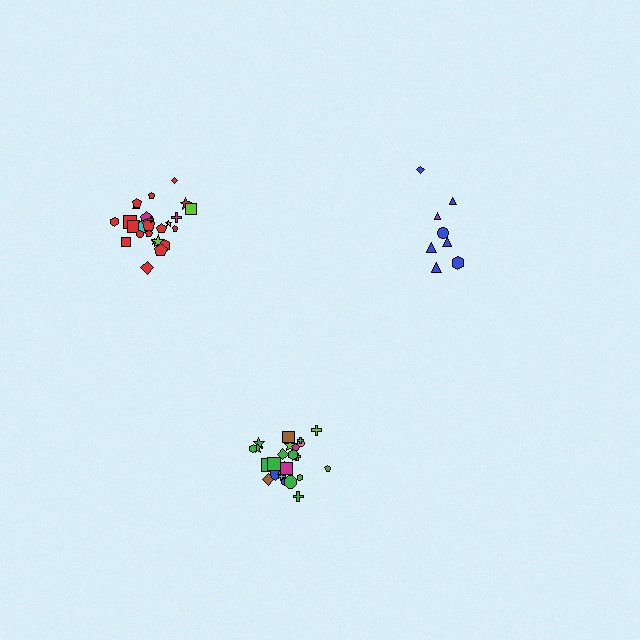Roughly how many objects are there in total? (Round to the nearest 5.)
Roughly 60 objects in total.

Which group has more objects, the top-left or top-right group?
The top-left group.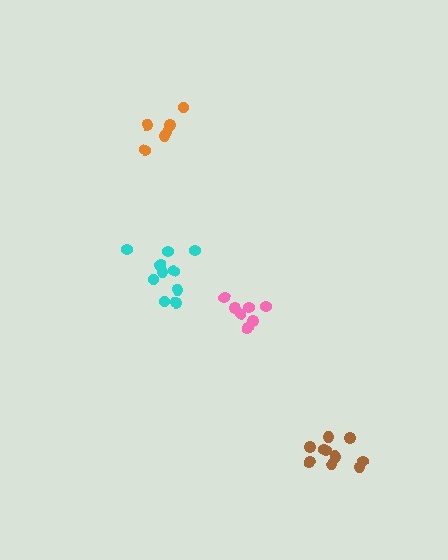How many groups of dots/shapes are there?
There are 4 groups.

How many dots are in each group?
Group 1: 6 dots, Group 2: 10 dots, Group 3: 10 dots, Group 4: 7 dots (33 total).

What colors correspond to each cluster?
The clusters are colored: orange, cyan, brown, pink.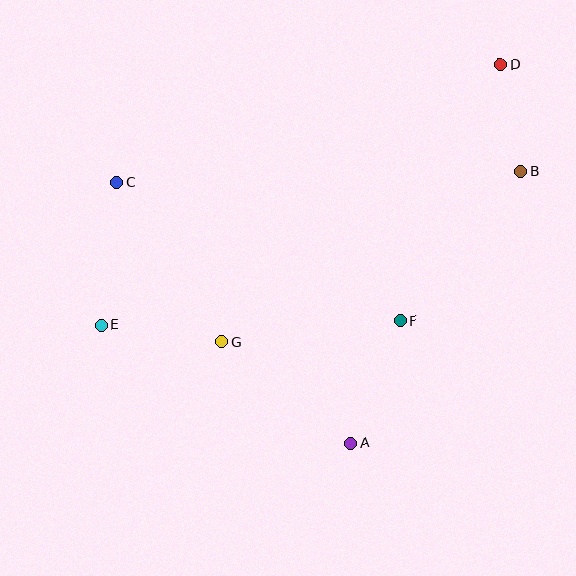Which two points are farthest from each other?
Points D and E are farthest from each other.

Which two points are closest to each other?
Points B and D are closest to each other.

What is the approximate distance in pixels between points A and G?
The distance between A and G is approximately 164 pixels.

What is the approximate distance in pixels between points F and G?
The distance between F and G is approximately 179 pixels.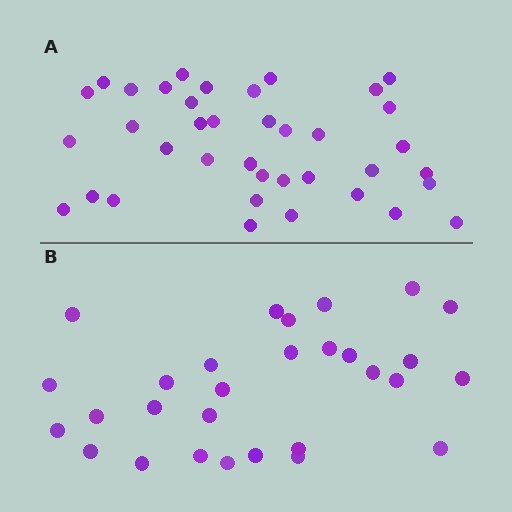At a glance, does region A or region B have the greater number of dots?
Region A (the top region) has more dots.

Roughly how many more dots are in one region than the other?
Region A has roughly 8 or so more dots than region B.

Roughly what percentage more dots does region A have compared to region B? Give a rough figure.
About 30% more.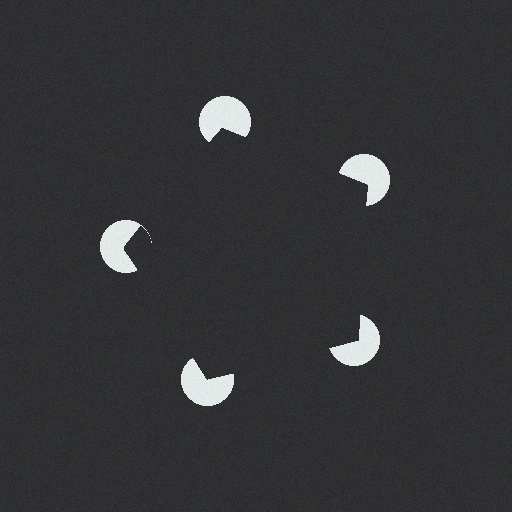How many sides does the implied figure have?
5 sides.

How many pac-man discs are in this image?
There are 5 — one at each vertex of the illusory pentagon.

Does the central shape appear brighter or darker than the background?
It typically appears slightly darker than the background, even though no actual brightness change is drawn.